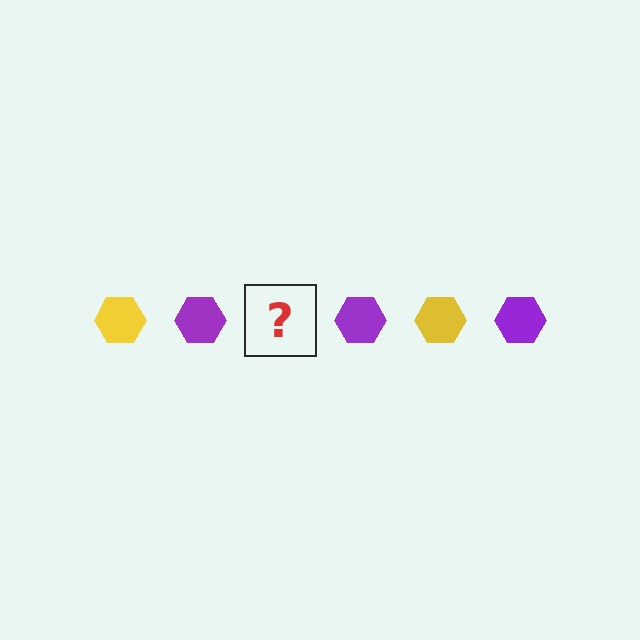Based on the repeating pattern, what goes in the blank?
The blank should be a yellow hexagon.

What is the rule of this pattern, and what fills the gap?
The rule is that the pattern cycles through yellow, purple hexagons. The gap should be filled with a yellow hexagon.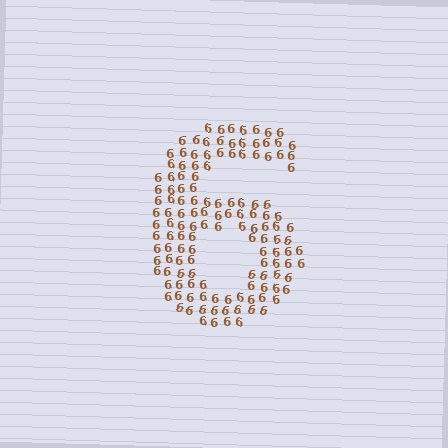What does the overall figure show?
The overall figure shows the digit 6.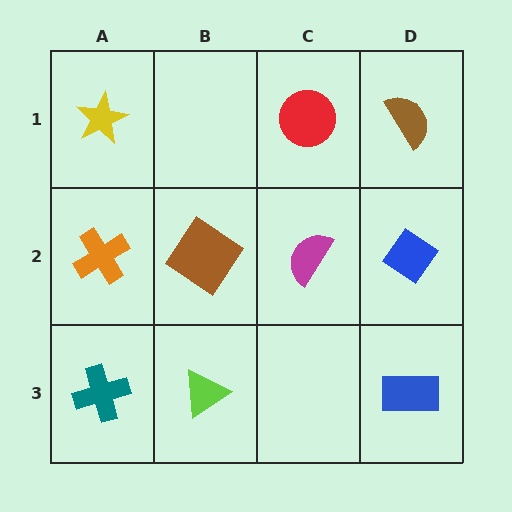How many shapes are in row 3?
3 shapes.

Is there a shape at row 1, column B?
No, that cell is empty.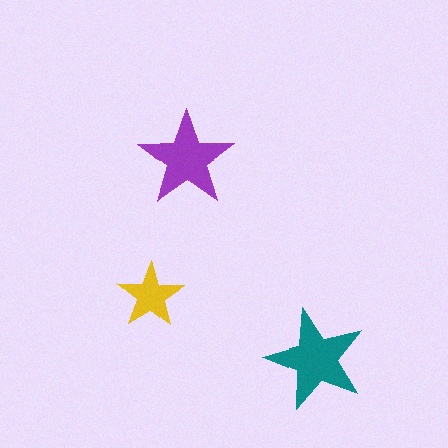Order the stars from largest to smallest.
the teal one, the purple one, the yellow one.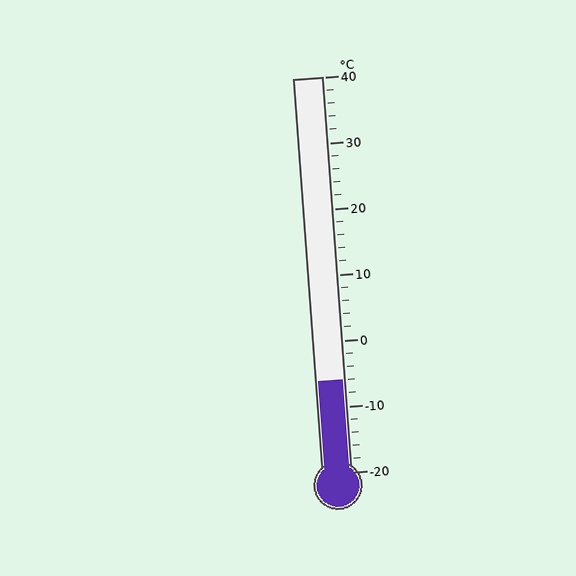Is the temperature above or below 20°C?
The temperature is below 20°C.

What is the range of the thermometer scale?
The thermometer scale ranges from -20°C to 40°C.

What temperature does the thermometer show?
The thermometer shows approximately -6°C.